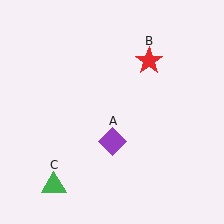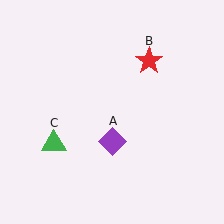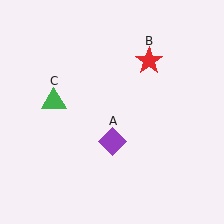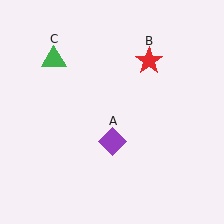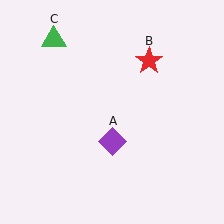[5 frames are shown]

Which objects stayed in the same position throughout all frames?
Purple diamond (object A) and red star (object B) remained stationary.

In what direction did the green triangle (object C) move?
The green triangle (object C) moved up.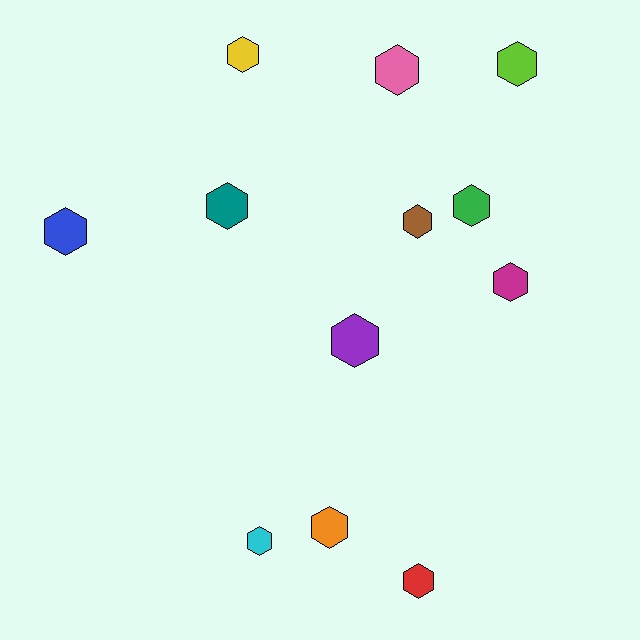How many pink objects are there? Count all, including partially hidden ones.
There is 1 pink object.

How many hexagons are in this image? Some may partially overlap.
There are 12 hexagons.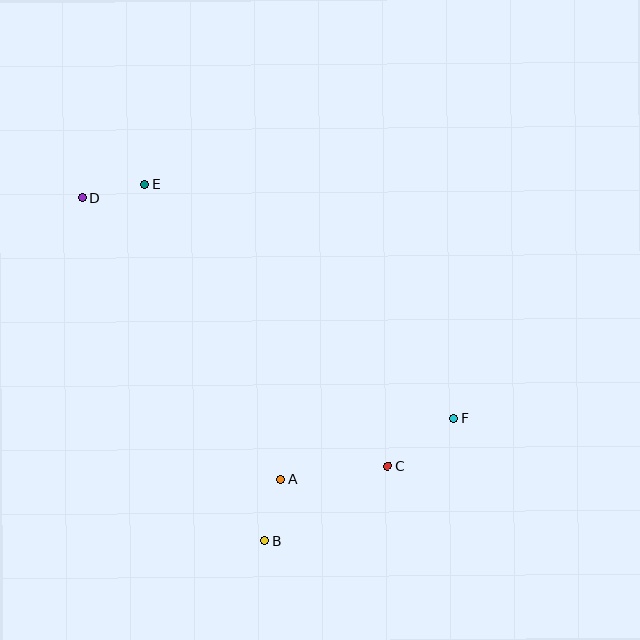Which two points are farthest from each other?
Points D and F are farthest from each other.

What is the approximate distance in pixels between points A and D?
The distance between A and D is approximately 345 pixels.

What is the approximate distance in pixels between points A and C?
The distance between A and C is approximately 108 pixels.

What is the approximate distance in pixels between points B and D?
The distance between B and D is approximately 389 pixels.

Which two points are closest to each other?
Points D and E are closest to each other.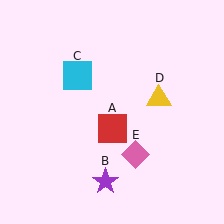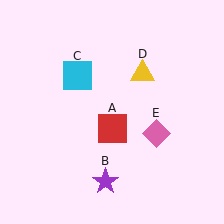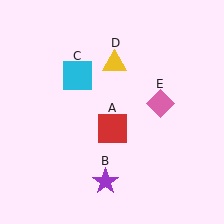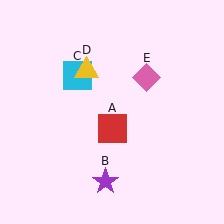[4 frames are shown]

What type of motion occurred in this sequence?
The yellow triangle (object D), pink diamond (object E) rotated counterclockwise around the center of the scene.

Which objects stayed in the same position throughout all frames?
Red square (object A) and purple star (object B) and cyan square (object C) remained stationary.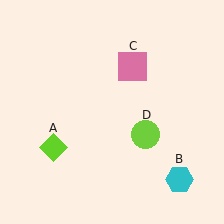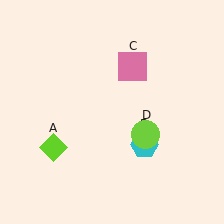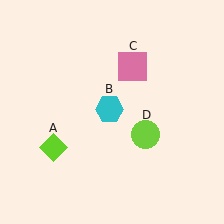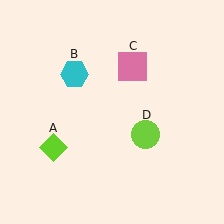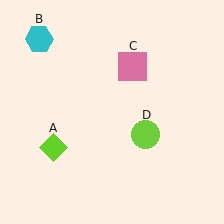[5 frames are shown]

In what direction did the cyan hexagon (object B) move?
The cyan hexagon (object B) moved up and to the left.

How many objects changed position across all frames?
1 object changed position: cyan hexagon (object B).